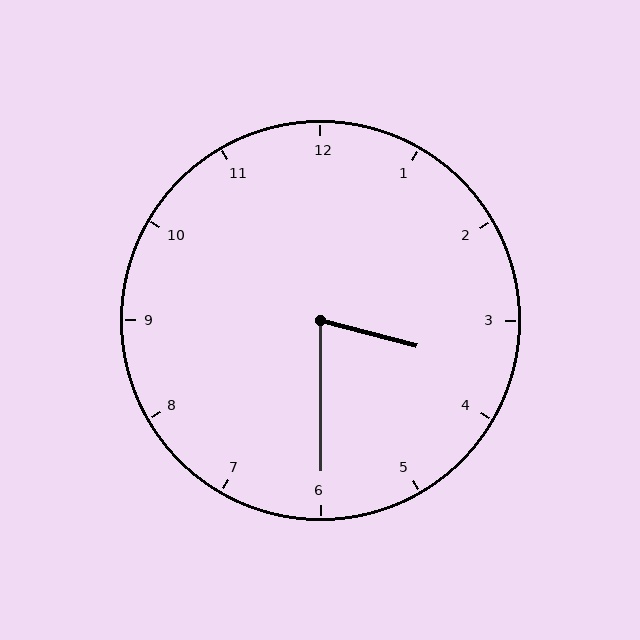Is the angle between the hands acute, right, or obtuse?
It is acute.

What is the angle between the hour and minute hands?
Approximately 75 degrees.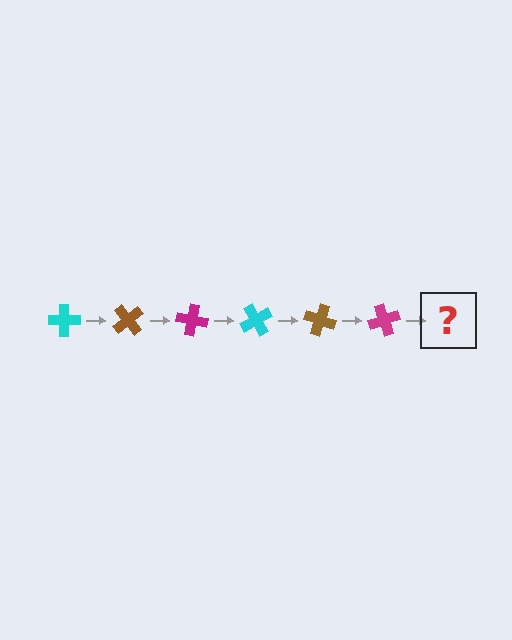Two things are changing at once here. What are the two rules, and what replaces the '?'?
The two rules are that it rotates 50 degrees each step and the color cycles through cyan, brown, and magenta. The '?' should be a cyan cross, rotated 300 degrees from the start.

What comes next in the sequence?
The next element should be a cyan cross, rotated 300 degrees from the start.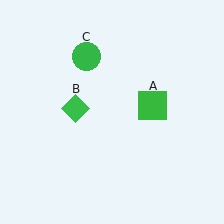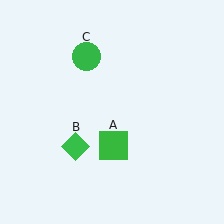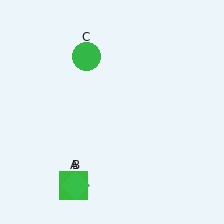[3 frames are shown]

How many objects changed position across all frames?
2 objects changed position: green square (object A), green diamond (object B).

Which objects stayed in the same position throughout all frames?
Green circle (object C) remained stationary.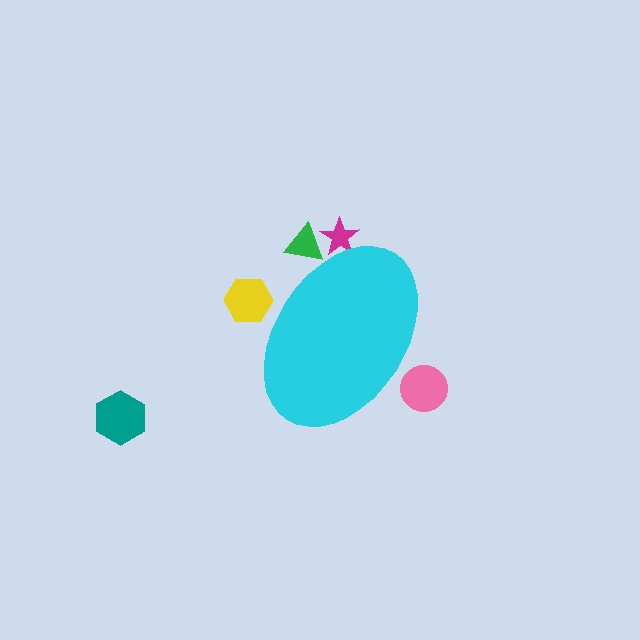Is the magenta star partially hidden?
Yes, the magenta star is partially hidden behind the cyan ellipse.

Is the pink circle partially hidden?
Yes, the pink circle is partially hidden behind the cyan ellipse.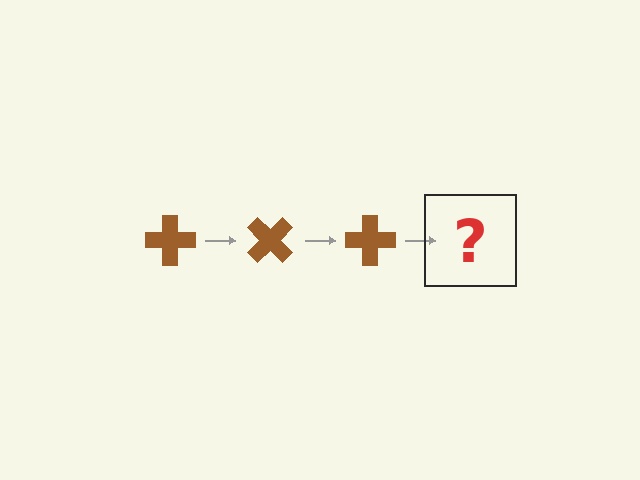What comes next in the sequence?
The next element should be a brown cross rotated 135 degrees.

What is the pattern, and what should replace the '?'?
The pattern is that the cross rotates 45 degrees each step. The '?' should be a brown cross rotated 135 degrees.